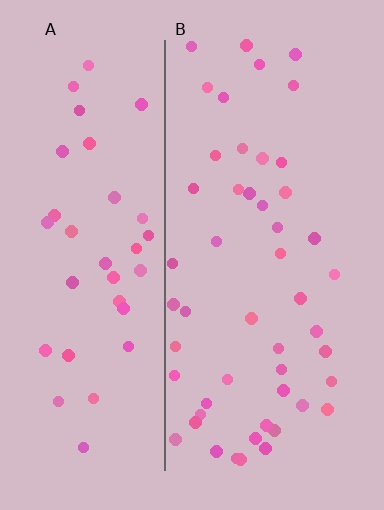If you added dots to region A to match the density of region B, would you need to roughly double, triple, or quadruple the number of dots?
Approximately double.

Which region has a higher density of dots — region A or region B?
B (the right).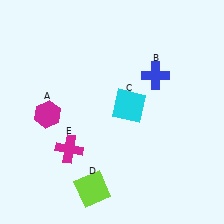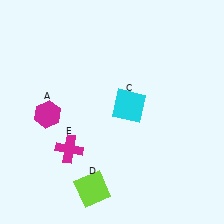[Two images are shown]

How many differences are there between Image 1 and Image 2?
There is 1 difference between the two images.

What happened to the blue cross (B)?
The blue cross (B) was removed in Image 2. It was in the top-right area of Image 1.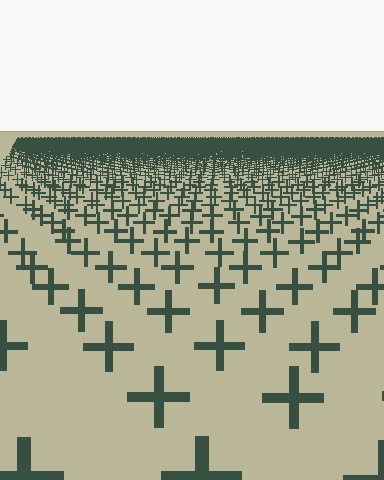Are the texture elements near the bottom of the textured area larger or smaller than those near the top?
Larger. Near the bottom, elements are closer to the viewer and appear at a bigger on-screen size.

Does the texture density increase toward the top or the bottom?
Density increases toward the top.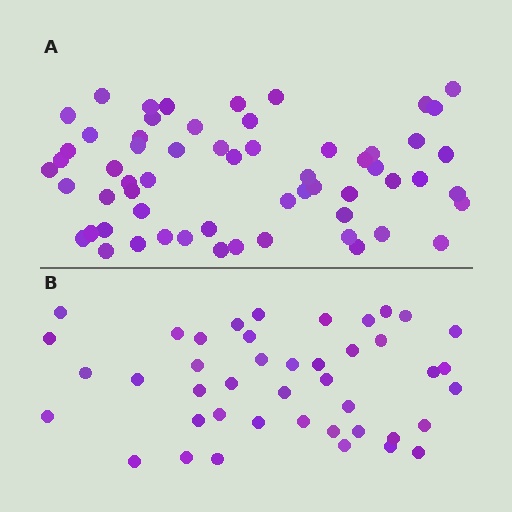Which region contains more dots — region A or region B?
Region A (the top region) has more dots.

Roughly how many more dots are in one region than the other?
Region A has approximately 15 more dots than region B.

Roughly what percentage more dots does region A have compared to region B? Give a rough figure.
About 40% more.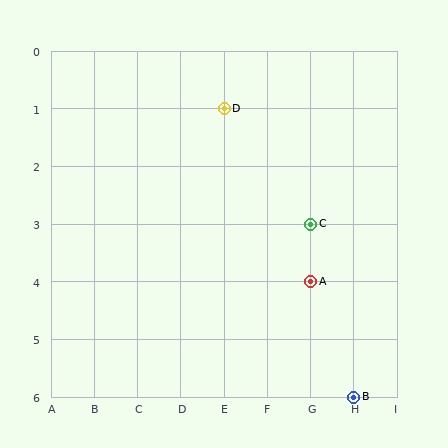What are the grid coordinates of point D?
Point D is at grid coordinates (E, 1).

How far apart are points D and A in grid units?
Points D and A are 2 columns and 3 rows apart (about 3.6 grid units diagonally).